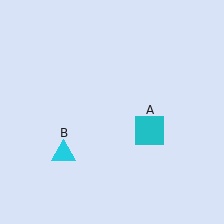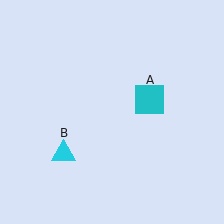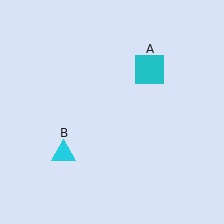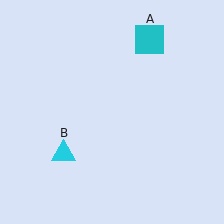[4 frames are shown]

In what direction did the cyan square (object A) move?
The cyan square (object A) moved up.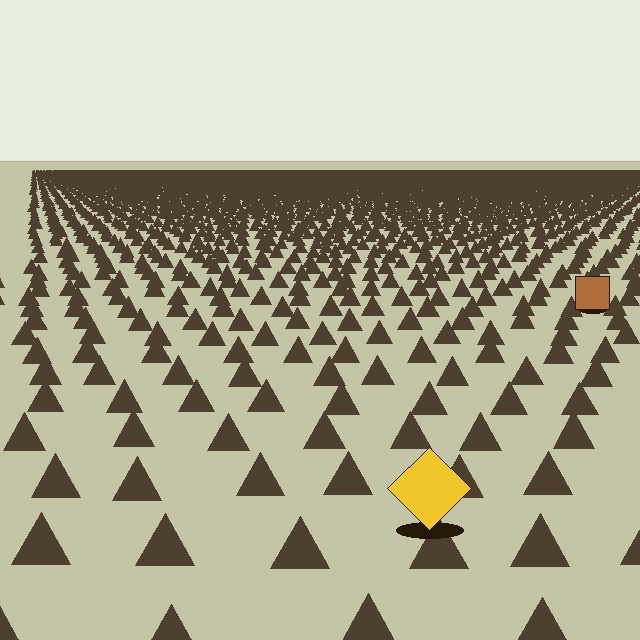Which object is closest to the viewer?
The yellow diamond is closest. The texture marks near it are larger and more spread out.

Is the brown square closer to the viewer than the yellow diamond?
No. The yellow diamond is closer — you can tell from the texture gradient: the ground texture is coarser near it.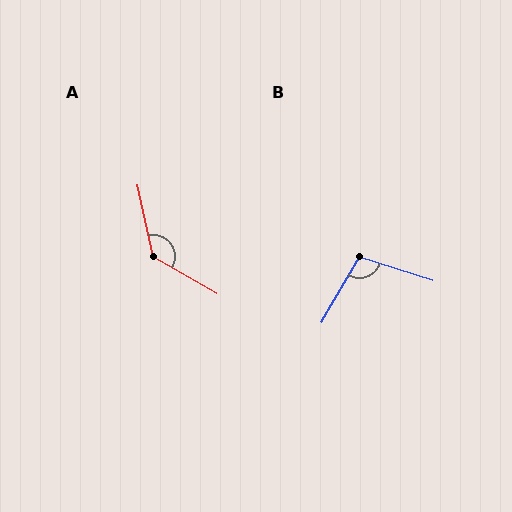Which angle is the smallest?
B, at approximately 102 degrees.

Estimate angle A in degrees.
Approximately 132 degrees.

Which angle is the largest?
A, at approximately 132 degrees.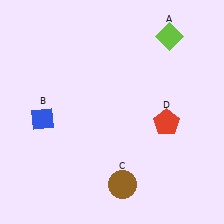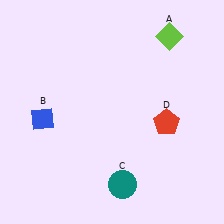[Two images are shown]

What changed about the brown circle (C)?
In Image 1, C is brown. In Image 2, it changed to teal.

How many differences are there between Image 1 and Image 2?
There is 1 difference between the two images.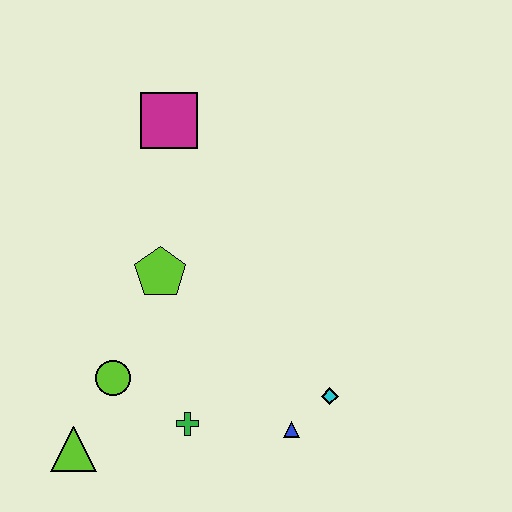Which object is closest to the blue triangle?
The cyan diamond is closest to the blue triangle.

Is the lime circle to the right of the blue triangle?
No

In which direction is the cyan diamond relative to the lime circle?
The cyan diamond is to the right of the lime circle.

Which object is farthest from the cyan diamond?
The magenta square is farthest from the cyan diamond.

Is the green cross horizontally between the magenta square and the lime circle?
No